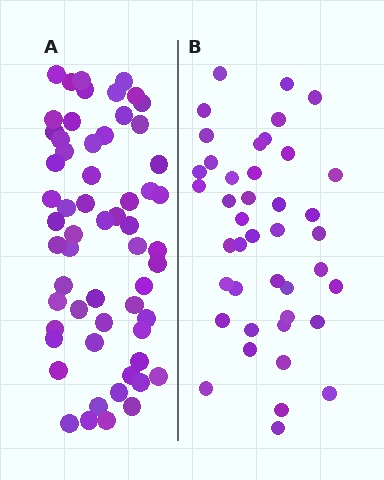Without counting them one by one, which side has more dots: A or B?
Region A (the left region) has more dots.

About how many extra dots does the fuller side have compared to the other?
Region A has approximately 15 more dots than region B.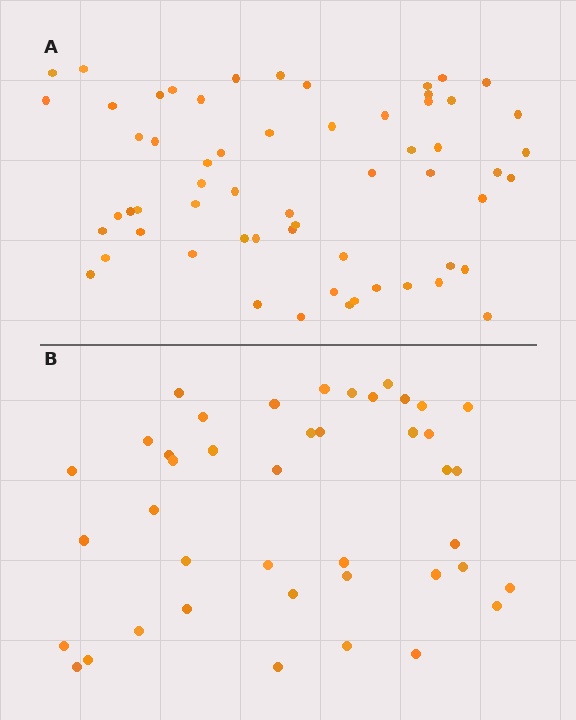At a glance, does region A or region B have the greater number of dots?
Region A (the top region) has more dots.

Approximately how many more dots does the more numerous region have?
Region A has approximately 20 more dots than region B.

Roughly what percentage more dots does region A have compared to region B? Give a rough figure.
About 45% more.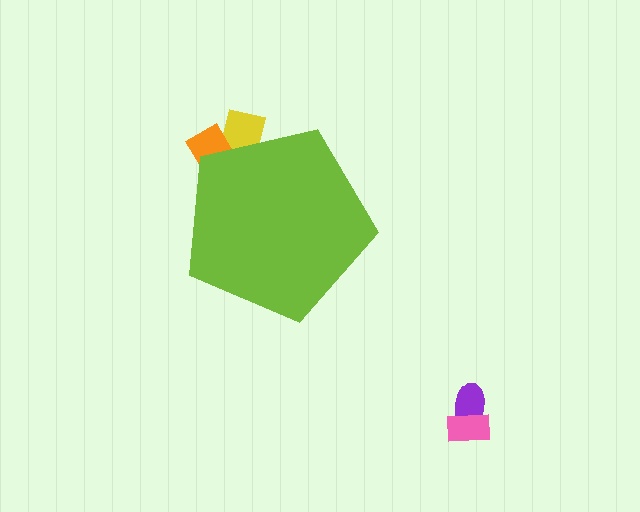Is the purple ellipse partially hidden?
No, the purple ellipse is fully visible.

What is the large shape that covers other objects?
A lime pentagon.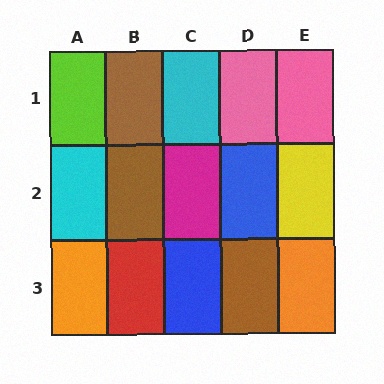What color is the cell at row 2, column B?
Brown.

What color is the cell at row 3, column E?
Orange.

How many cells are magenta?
1 cell is magenta.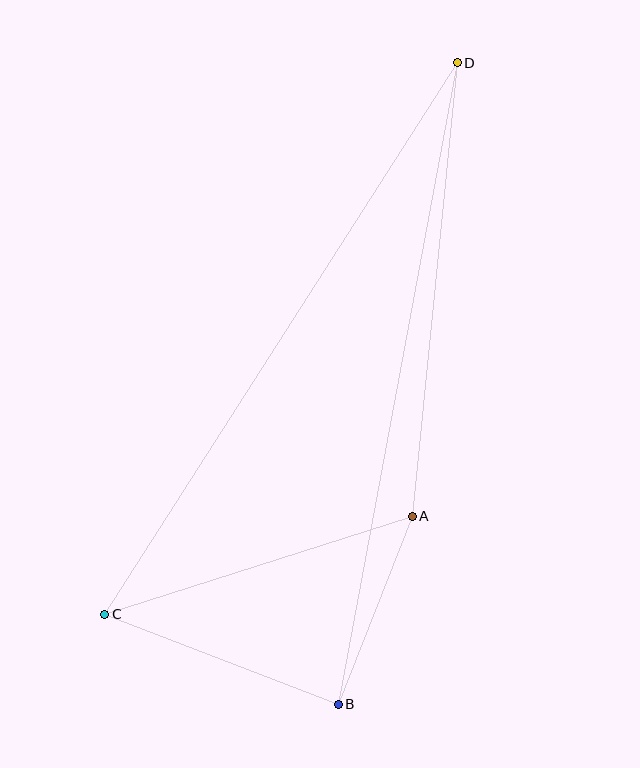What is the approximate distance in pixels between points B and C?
The distance between B and C is approximately 250 pixels.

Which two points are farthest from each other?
Points C and D are farthest from each other.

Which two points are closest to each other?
Points A and B are closest to each other.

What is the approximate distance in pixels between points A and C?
The distance between A and C is approximately 322 pixels.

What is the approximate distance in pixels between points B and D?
The distance between B and D is approximately 652 pixels.